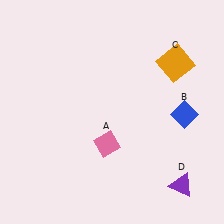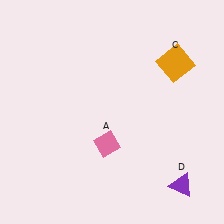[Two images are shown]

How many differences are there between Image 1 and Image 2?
There is 1 difference between the two images.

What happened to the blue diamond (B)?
The blue diamond (B) was removed in Image 2. It was in the bottom-right area of Image 1.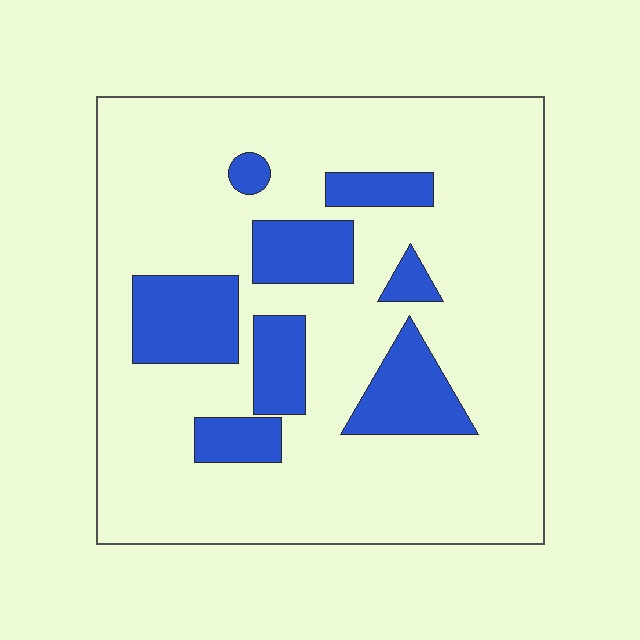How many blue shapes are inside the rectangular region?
8.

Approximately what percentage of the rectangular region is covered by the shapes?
Approximately 20%.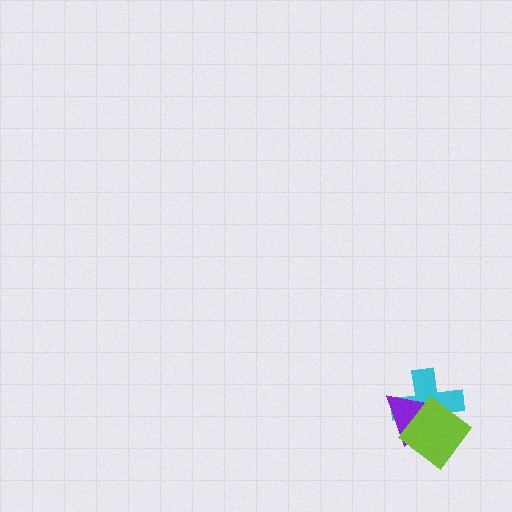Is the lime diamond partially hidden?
No, no other shape covers it.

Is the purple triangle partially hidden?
Yes, it is partially covered by another shape.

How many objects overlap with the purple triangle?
2 objects overlap with the purple triangle.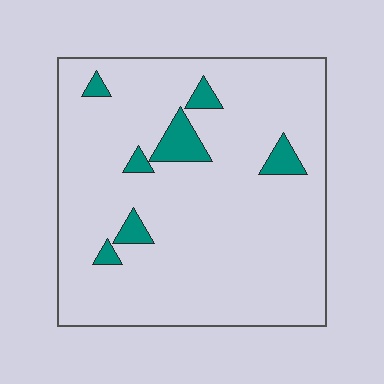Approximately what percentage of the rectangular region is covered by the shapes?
Approximately 10%.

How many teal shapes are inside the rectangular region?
7.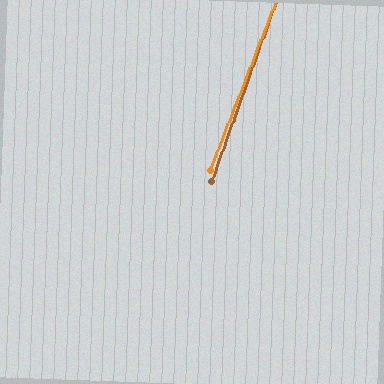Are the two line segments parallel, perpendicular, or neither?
Parallel — their directions differ by only 1.3°.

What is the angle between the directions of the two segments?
Approximately 1 degree.